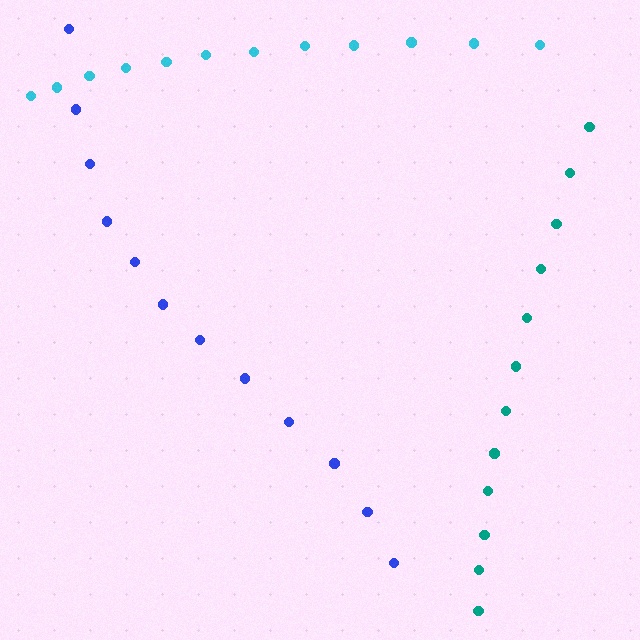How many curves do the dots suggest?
There are 3 distinct paths.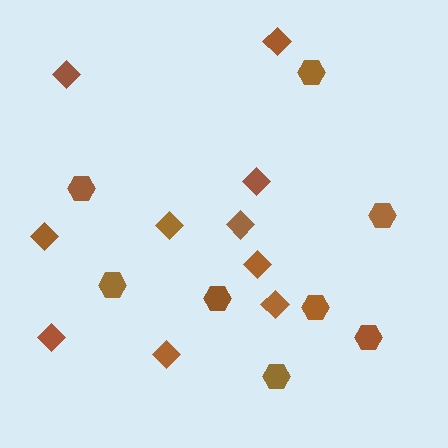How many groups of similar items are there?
There are 2 groups: one group of hexagons (8) and one group of diamonds (10).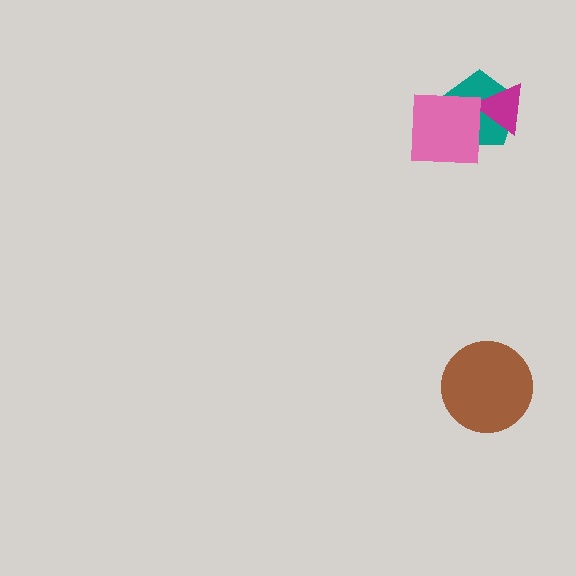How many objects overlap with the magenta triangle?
1 object overlaps with the magenta triangle.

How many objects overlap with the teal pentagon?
2 objects overlap with the teal pentagon.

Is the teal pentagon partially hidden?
Yes, it is partially covered by another shape.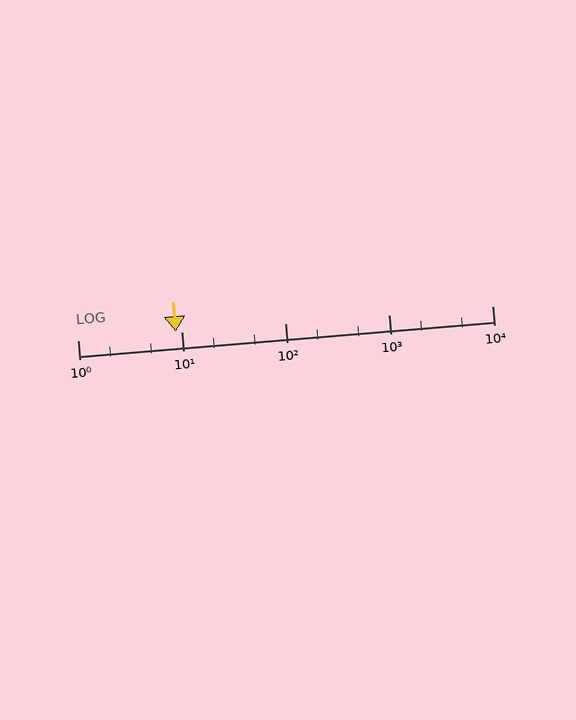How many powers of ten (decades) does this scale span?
The scale spans 4 decades, from 1 to 10000.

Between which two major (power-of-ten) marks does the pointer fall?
The pointer is between 1 and 10.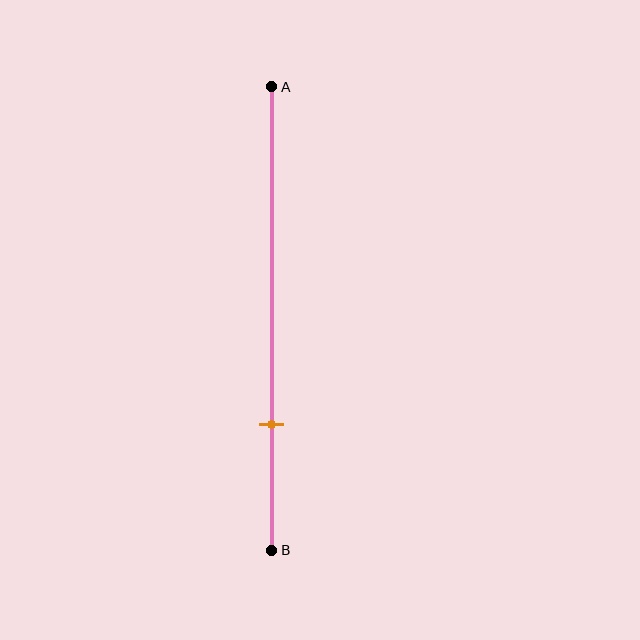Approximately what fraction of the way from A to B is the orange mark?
The orange mark is approximately 75% of the way from A to B.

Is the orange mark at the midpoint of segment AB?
No, the mark is at about 75% from A, not at the 50% midpoint.